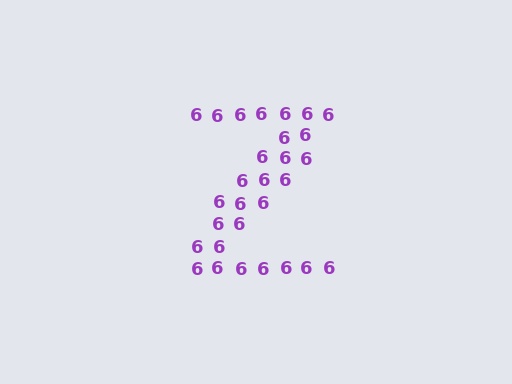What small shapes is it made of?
It is made of small digit 6's.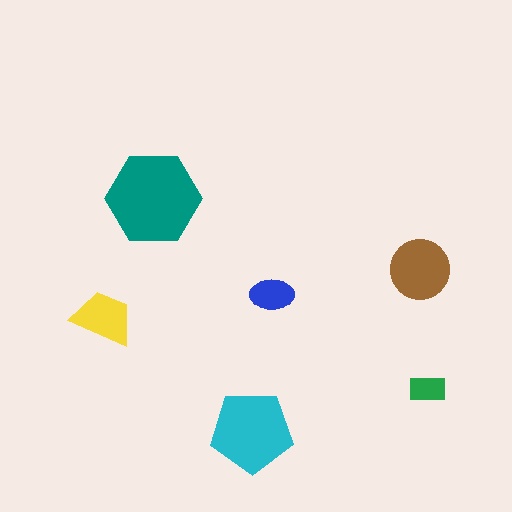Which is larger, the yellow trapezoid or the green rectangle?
The yellow trapezoid.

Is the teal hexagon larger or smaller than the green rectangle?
Larger.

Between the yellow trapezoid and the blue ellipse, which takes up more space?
The yellow trapezoid.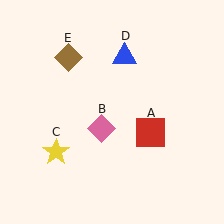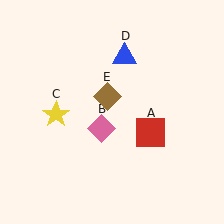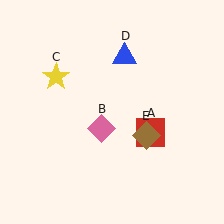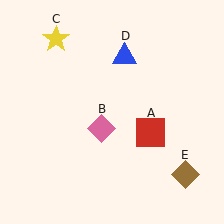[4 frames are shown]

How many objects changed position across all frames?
2 objects changed position: yellow star (object C), brown diamond (object E).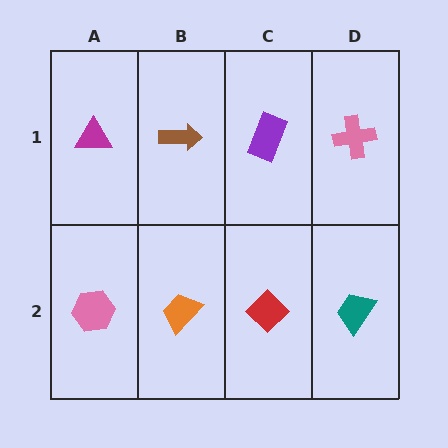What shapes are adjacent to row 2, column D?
A pink cross (row 1, column D), a red diamond (row 2, column C).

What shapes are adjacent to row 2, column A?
A magenta triangle (row 1, column A), an orange trapezoid (row 2, column B).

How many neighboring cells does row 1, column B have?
3.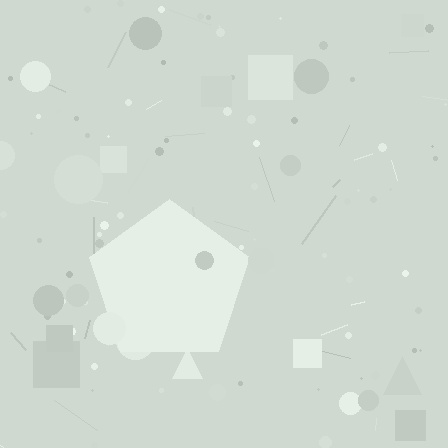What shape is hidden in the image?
A pentagon is hidden in the image.